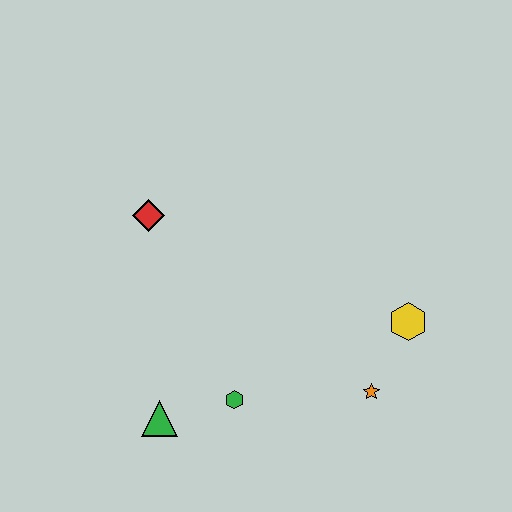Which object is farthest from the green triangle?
The yellow hexagon is farthest from the green triangle.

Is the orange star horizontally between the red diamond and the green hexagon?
No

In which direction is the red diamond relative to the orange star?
The red diamond is to the left of the orange star.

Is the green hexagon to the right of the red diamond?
Yes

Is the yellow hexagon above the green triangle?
Yes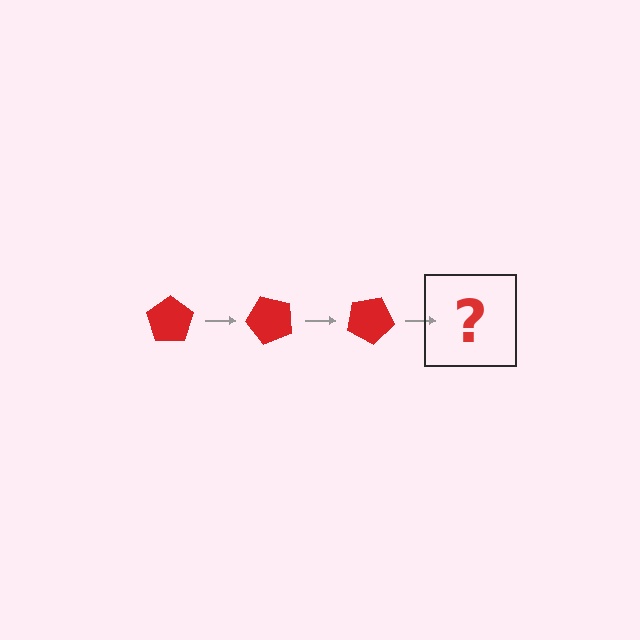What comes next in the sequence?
The next element should be a red pentagon rotated 150 degrees.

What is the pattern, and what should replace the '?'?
The pattern is that the pentagon rotates 50 degrees each step. The '?' should be a red pentagon rotated 150 degrees.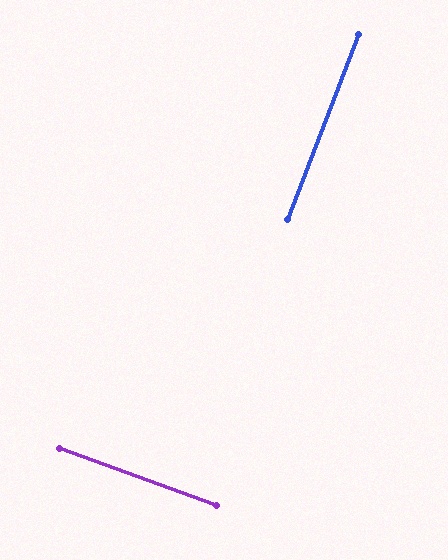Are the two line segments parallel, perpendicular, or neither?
Perpendicular — they meet at approximately 89°.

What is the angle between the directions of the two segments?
Approximately 89 degrees.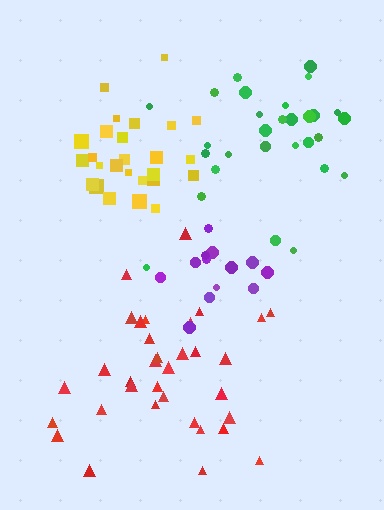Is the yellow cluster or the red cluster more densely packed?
Yellow.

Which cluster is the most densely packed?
Yellow.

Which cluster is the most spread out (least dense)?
Red.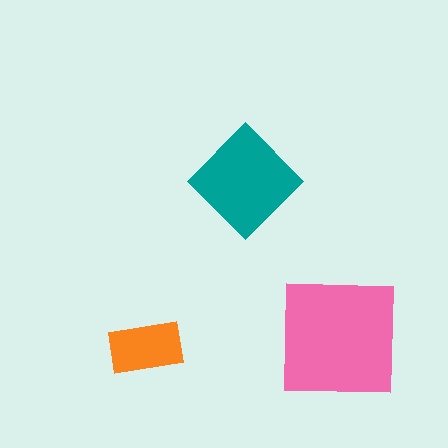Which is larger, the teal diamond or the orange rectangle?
The teal diamond.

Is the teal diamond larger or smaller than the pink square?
Smaller.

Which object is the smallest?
The orange rectangle.